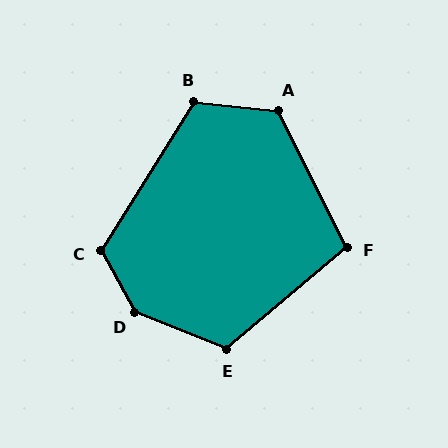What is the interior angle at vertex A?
Approximately 123 degrees (obtuse).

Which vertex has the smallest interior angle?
F, at approximately 103 degrees.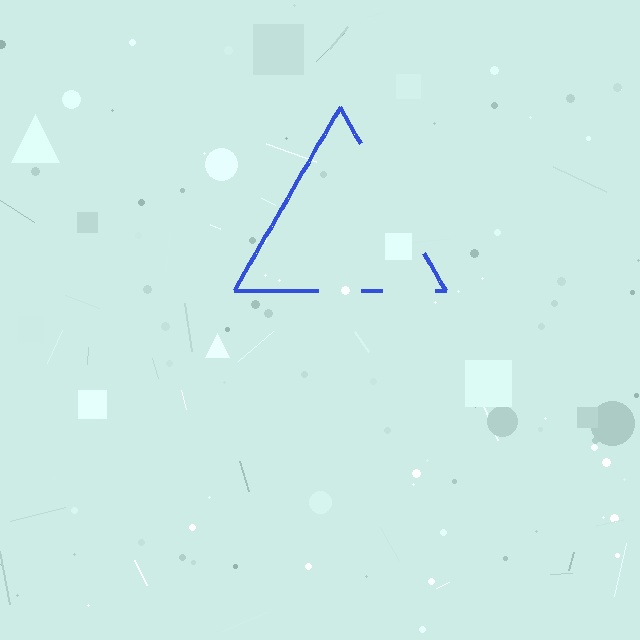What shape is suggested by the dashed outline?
The dashed outline suggests a triangle.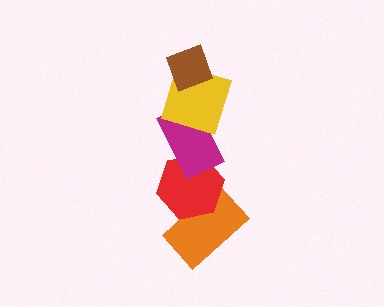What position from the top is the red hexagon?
The red hexagon is 4th from the top.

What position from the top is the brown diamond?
The brown diamond is 1st from the top.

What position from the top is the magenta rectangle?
The magenta rectangle is 3rd from the top.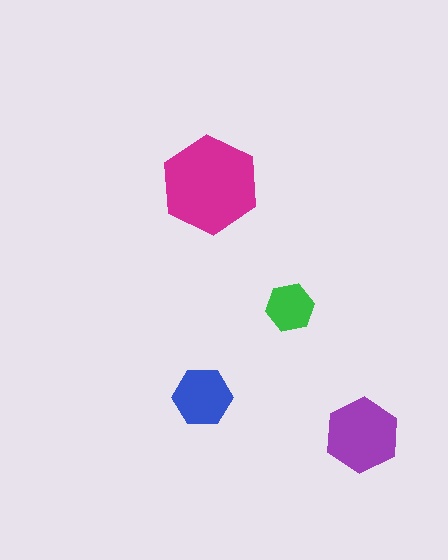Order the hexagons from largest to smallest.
the magenta one, the purple one, the blue one, the green one.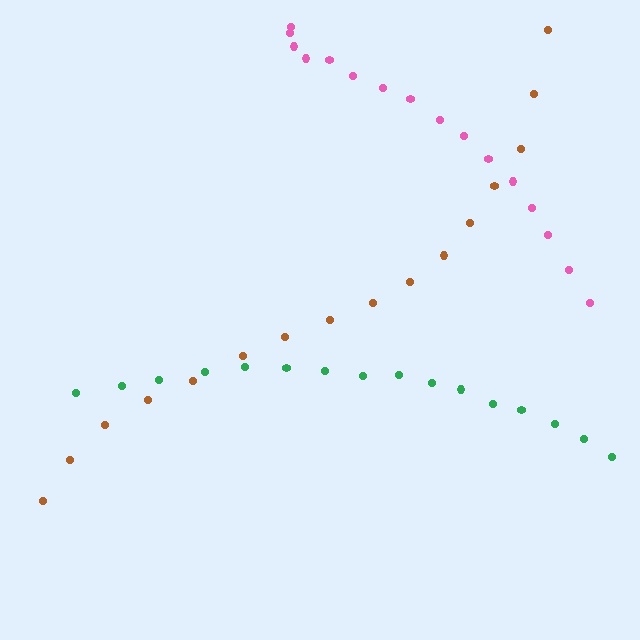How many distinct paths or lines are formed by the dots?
There are 3 distinct paths.